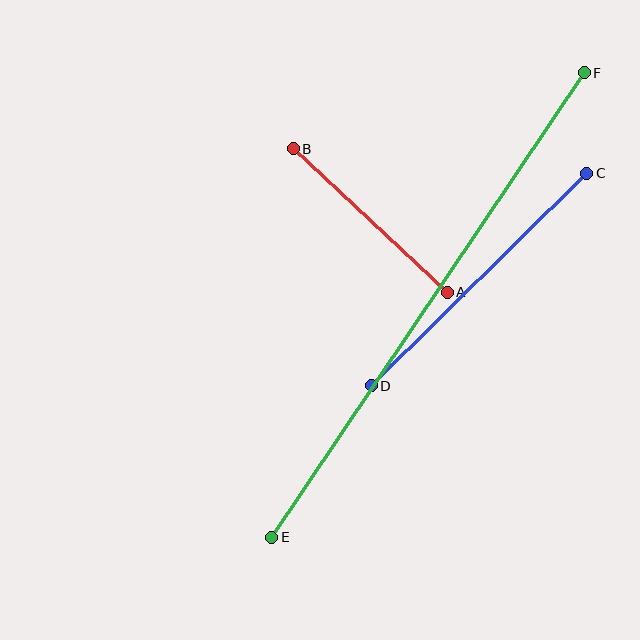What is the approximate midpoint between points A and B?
The midpoint is at approximately (370, 221) pixels.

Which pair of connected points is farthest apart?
Points E and F are farthest apart.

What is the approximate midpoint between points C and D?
The midpoint is at approximately (479, 279) pixels.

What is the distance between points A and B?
The distance is approximately 211 pixels.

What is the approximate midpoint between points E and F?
The midpoint is at approximately (428, 305) pixels.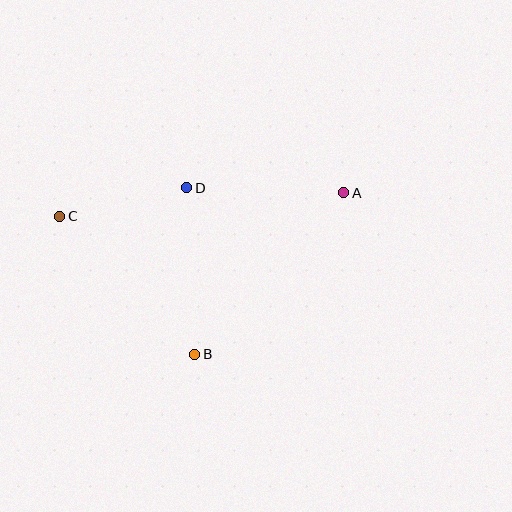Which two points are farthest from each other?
Points A and C are farthest from each other.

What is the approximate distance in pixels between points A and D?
The distance between A and D is approximately 157 pixels.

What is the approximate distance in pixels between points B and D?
The distance between B and D is approximately 166 pixels.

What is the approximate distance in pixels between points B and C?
The distance between B and C is approximately 193 pixels.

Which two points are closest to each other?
Points C and D are closest to each other.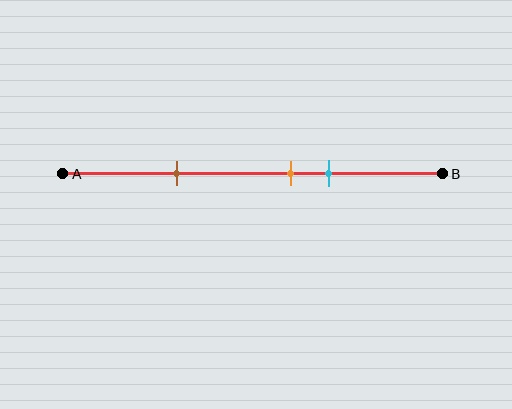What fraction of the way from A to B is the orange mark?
The orange mark is approximately 60% (0.6) of the way from A to B.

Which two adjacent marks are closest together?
The orange and cyan marks are the closest adjacent pair.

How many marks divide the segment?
There are 3 marks dividing the segment.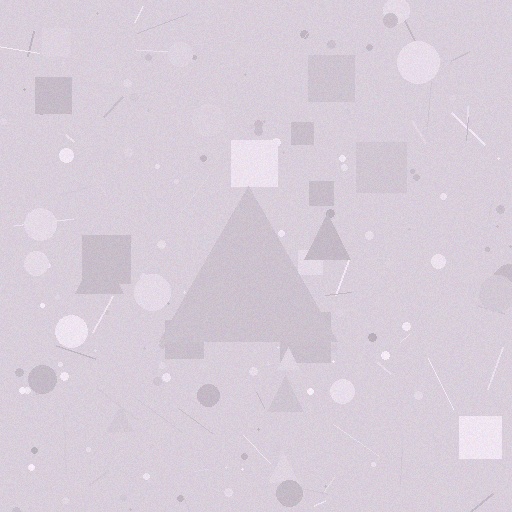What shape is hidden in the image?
A triangle is hidden in the image.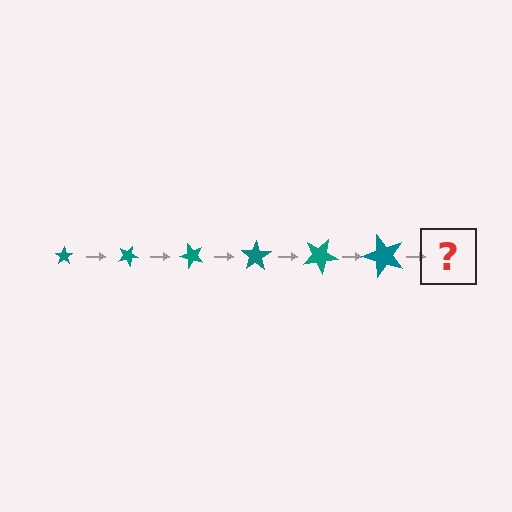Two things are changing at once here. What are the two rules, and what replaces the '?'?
The two rules are that the star grows larger each step and it rotates 25 degrees each step. The '?' should be a star, larger than the previous one and rotated 150 degrees from the start.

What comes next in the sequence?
The next element should be a star, larger than the previous one and rotated 150 degrees from the start.